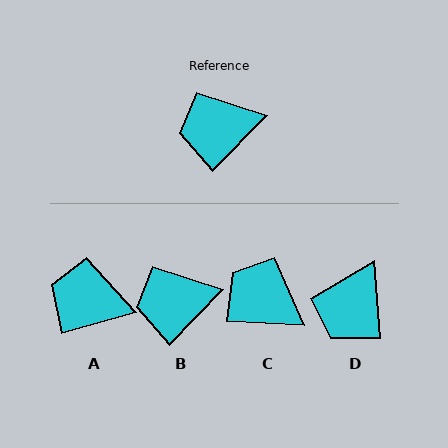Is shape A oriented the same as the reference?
No, it is off by about 30 degrees.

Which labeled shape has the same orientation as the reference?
B.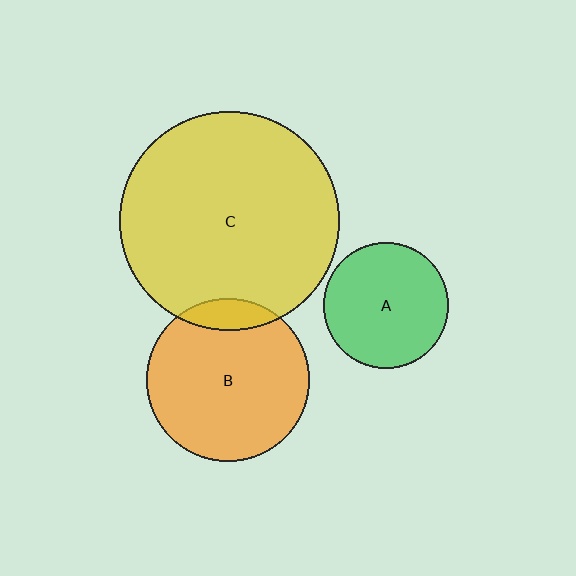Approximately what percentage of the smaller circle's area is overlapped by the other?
Approximately 10%.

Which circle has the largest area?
Circle C (yellow).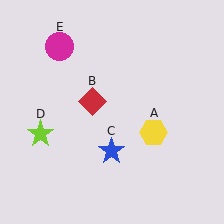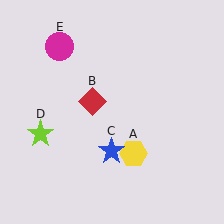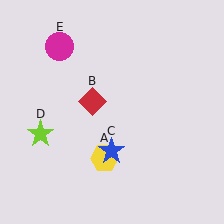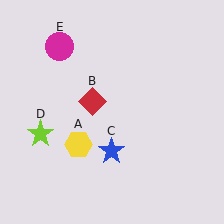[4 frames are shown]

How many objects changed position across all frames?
1 object changed position: yellow hexagon (object A).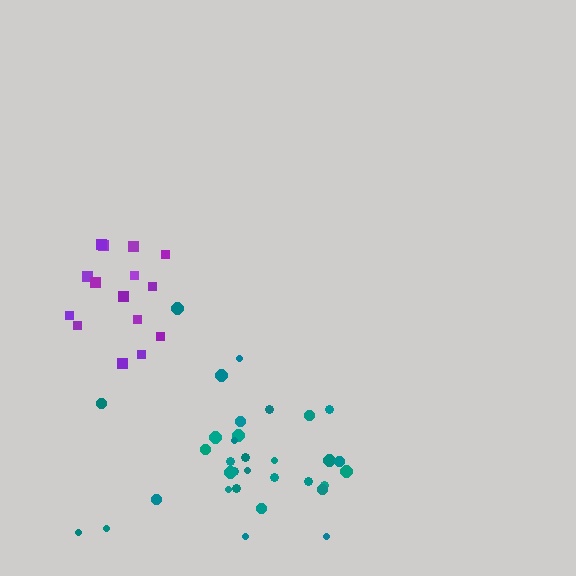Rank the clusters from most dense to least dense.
purple, teal.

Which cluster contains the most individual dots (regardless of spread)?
Teal (33).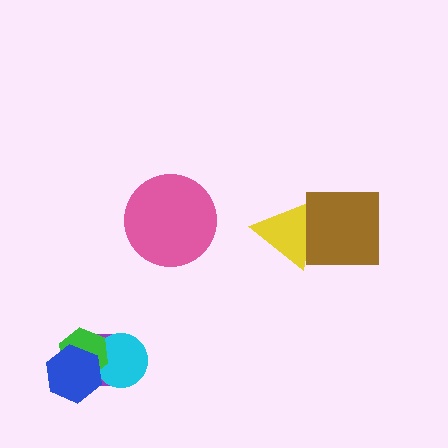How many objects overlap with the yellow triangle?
1 object overlaps with the yellow triangle.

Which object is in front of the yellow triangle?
The brown square is in front of the yellow triangle.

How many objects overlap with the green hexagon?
3 objects overlap with the green hexagon.